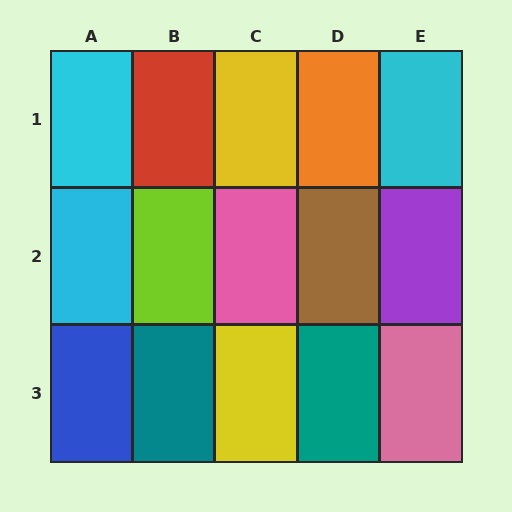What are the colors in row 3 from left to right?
Blue, teal, yellow, teal, pink.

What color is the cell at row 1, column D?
Orange.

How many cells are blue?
1 cell is blue.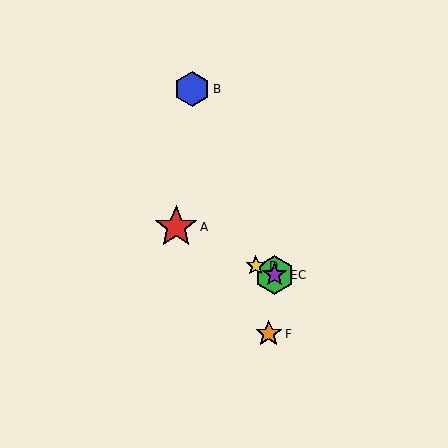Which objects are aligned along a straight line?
Objects A, C, D, E are aligned along a straight line.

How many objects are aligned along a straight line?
4 objects (A, C, D, E) are aligned along a straight line.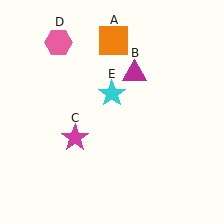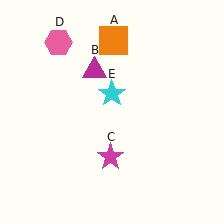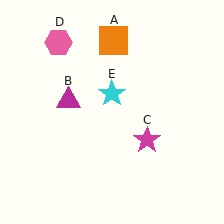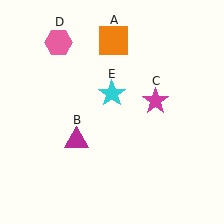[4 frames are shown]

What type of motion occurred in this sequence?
The magenta triangle (object B), magenta star (object C) rotated counterclockwise around the center of the scene.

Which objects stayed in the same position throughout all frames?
Orange square (object A) and pink hexagon (object D) and cyan star (object E) remained stationary.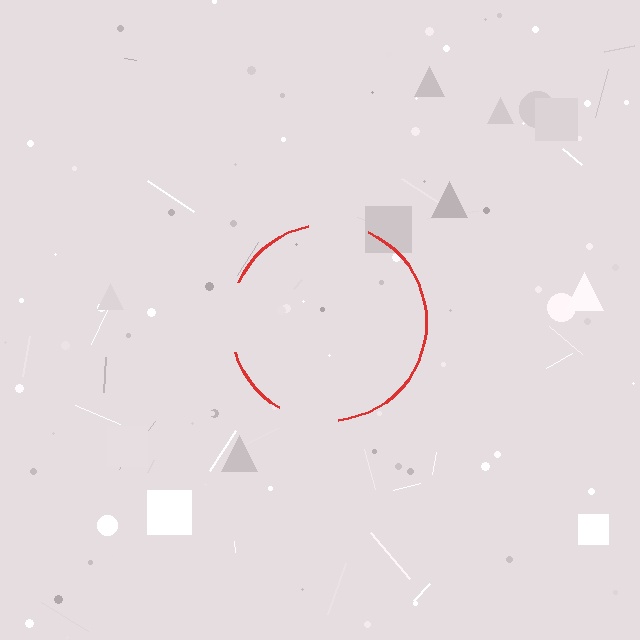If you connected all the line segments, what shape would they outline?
They would outline a circle.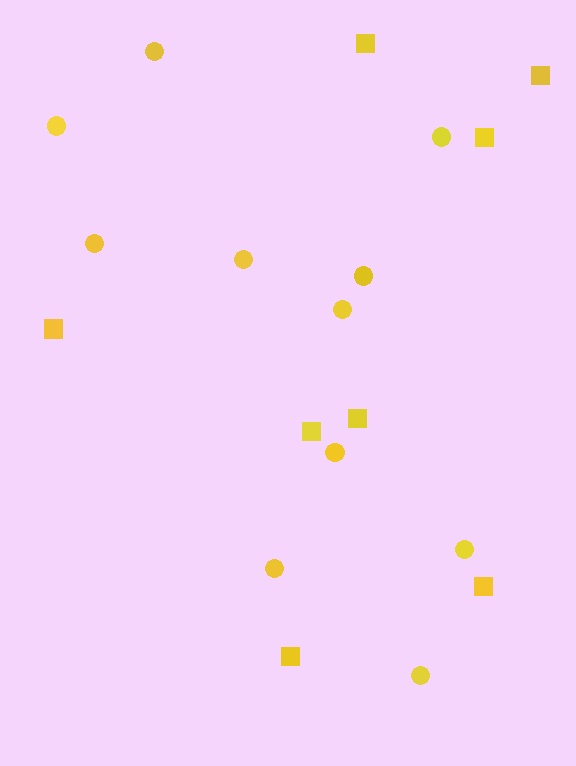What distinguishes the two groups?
There are 2 groups: one group of squares (8) and one group of circles (11).